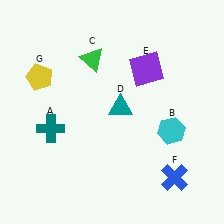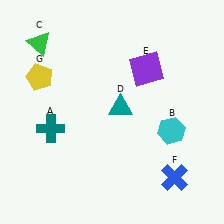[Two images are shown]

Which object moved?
The green triangle (C) moved left.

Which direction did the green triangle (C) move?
The green triangle (C) moved left.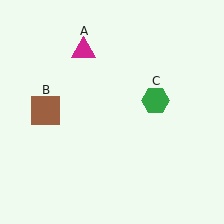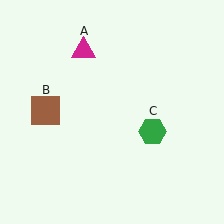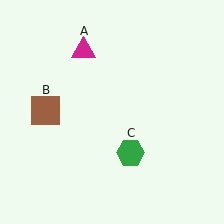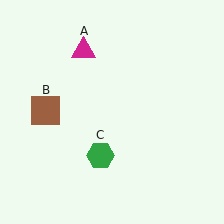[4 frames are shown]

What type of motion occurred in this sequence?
The green hexagon (object C) rotated clockwise around the center of the scene.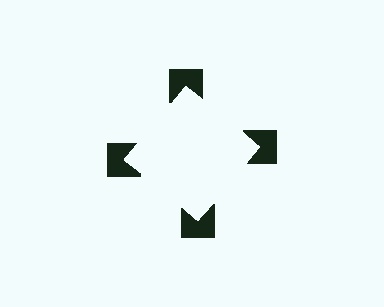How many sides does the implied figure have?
4 sides.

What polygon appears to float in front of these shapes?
An illusory square — its edges are inferred from the aligned wedge cuts in the notched squares, not physically drawn.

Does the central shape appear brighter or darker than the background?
It typically appears slightly brighter than the background, even though no actual brightness change is drawn.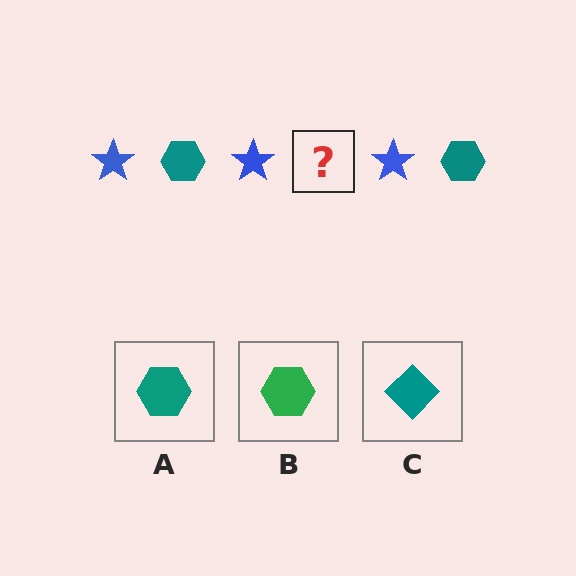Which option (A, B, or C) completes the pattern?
A.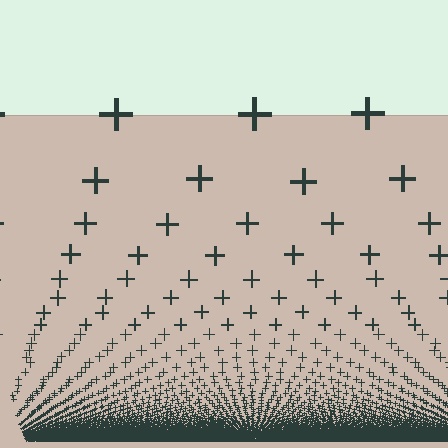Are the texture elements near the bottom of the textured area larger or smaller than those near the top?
Smaller. The gradient is inverted — elements near the bottom are smaller and denser.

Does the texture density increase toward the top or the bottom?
Density increases toward the bottom.